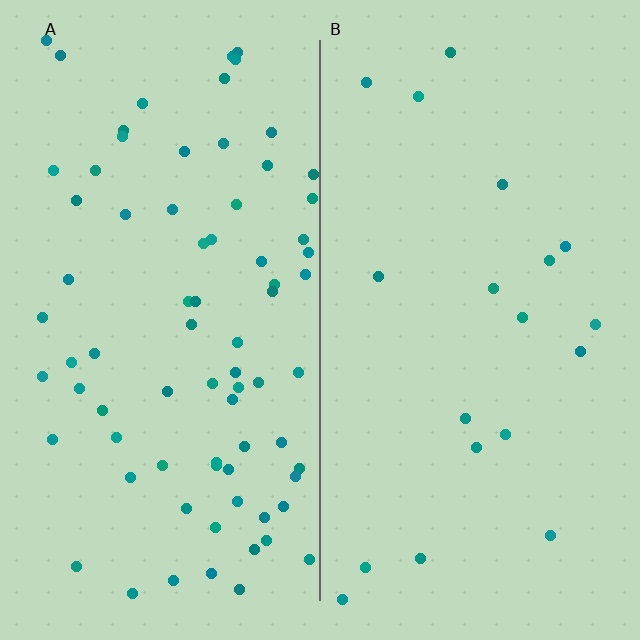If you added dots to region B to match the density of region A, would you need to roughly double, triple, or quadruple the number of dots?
Approximately quadruple.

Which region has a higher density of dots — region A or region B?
A (the left).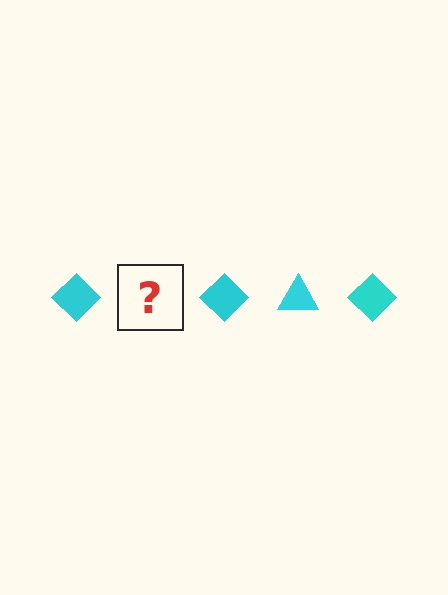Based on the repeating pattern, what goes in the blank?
The blank should be a cyan triangle.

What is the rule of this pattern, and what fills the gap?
The rule is that the pattern cycles through diamond, triangle shapes in cyan. The gap should be filled with a cyan triangle.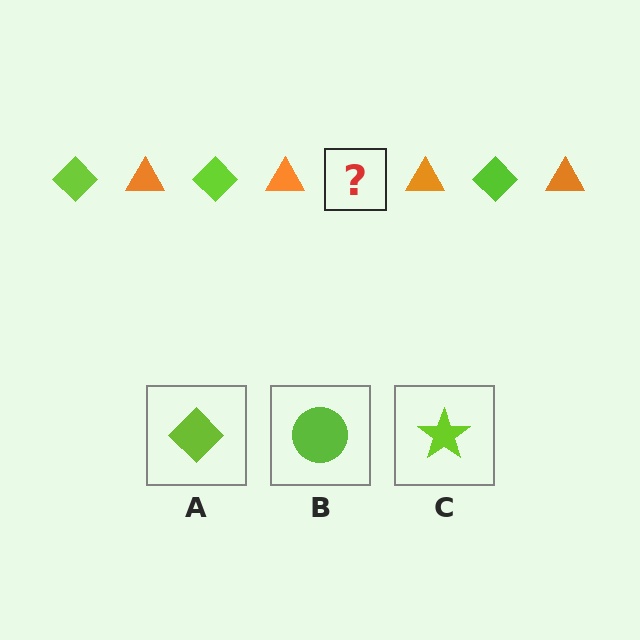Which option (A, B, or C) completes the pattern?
A.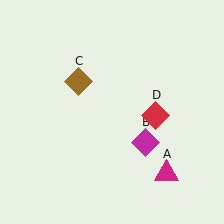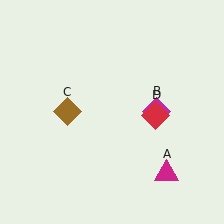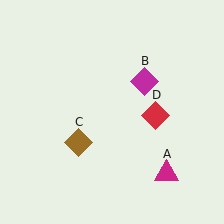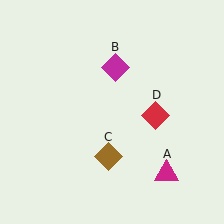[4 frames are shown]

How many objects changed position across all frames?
2 objects changed position: magenta diamond (object B), brown diamond (object C).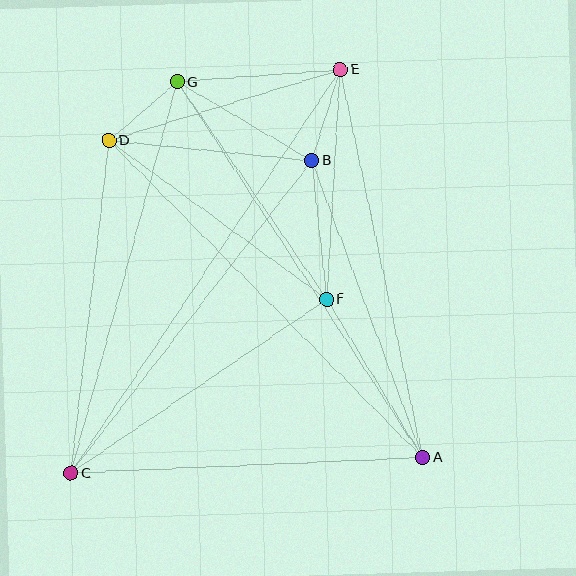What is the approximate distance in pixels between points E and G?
The distance between E and G is approximately 164 pixels.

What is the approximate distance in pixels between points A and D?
The distance between A and D is approximately 446 pixels.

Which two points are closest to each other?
Points D and G are closest to each other.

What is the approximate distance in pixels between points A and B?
The distance between A and B is approximately 316 pixels.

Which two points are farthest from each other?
Points C and E are farthest from each other.